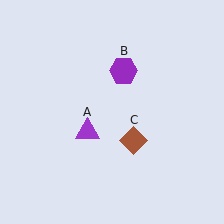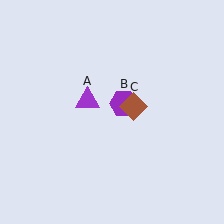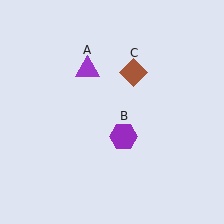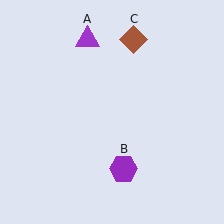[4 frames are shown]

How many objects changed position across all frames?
3 objects changed position: purple triangle (object A), purple hexagon (object B), brown diamond (object C).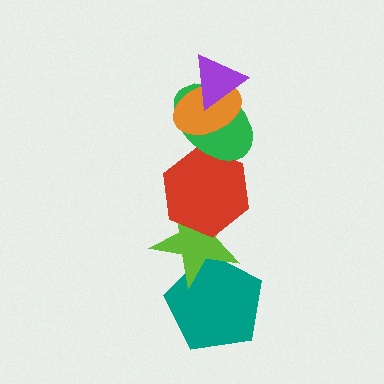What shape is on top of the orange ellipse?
The purple triangle is on top of the orange ellipse.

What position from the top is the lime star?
The lime star is 5th from the top.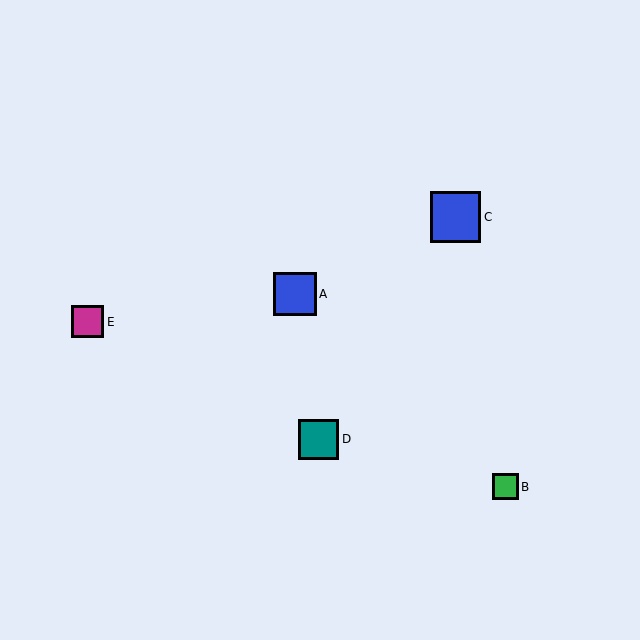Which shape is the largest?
The blue square (labeled C) is the largest.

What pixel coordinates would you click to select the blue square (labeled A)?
Click at (295, 294) to select the blue square A.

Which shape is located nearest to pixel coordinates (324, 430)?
The teal square (labeled D) at (319, 439) is nearest to that location.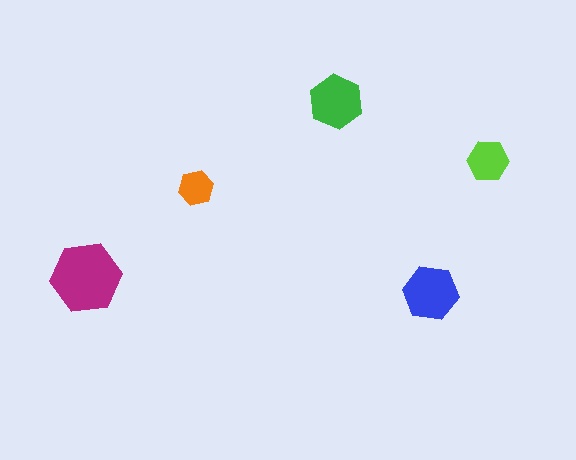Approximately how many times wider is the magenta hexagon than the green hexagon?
About 1.5 times wider.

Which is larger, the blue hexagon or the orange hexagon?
The blue one.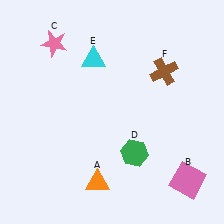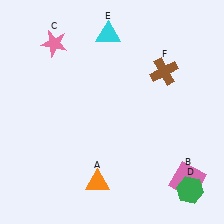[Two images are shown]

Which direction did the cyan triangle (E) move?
The cyan triangle (E) moved up.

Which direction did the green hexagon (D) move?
The green hexagon (D) moved right.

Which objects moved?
The objects that moved are: the green hexagon (D), the cyan triangle (E).